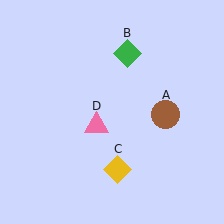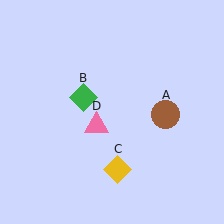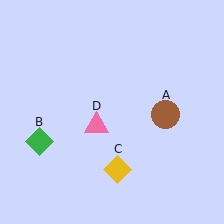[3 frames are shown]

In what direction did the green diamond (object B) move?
The green diamond (object B) moved down and to the left.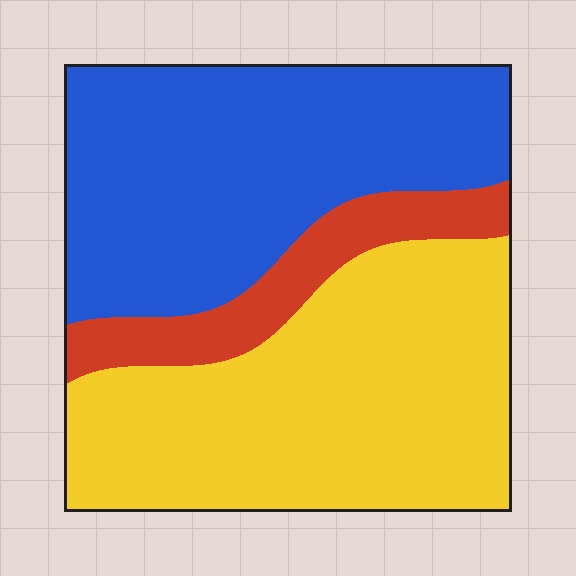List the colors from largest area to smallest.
From largest to smallest: yellow, blue, red.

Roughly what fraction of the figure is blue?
Blue takes up between a quarter and a half of the figure.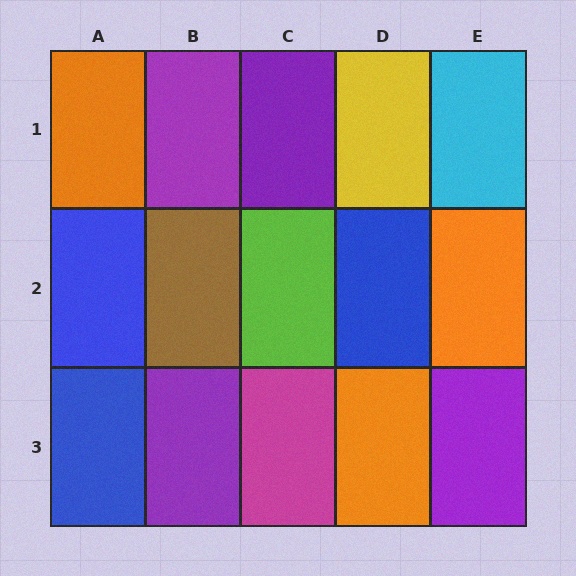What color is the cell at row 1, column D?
Yellow.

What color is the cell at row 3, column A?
Blue.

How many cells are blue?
3 cells are blue.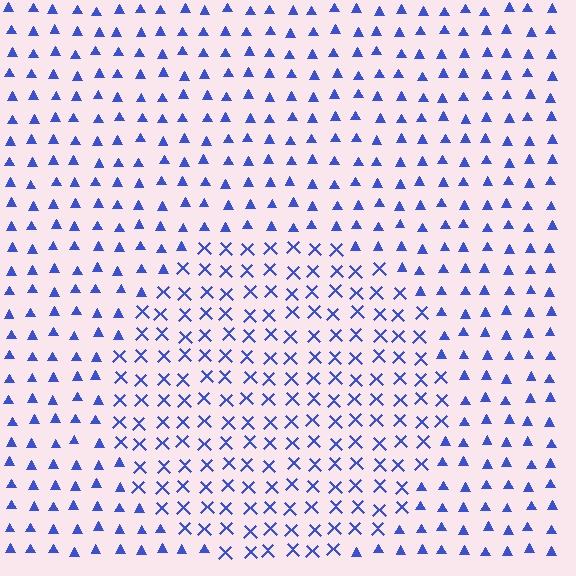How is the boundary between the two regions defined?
The boundary is defined by a change in element shape: X marks inside vs. triangles outside. All elements share the same color and spacing.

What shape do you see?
I see a circle.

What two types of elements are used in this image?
The image uses X marks inside the circle region and triangles outside it.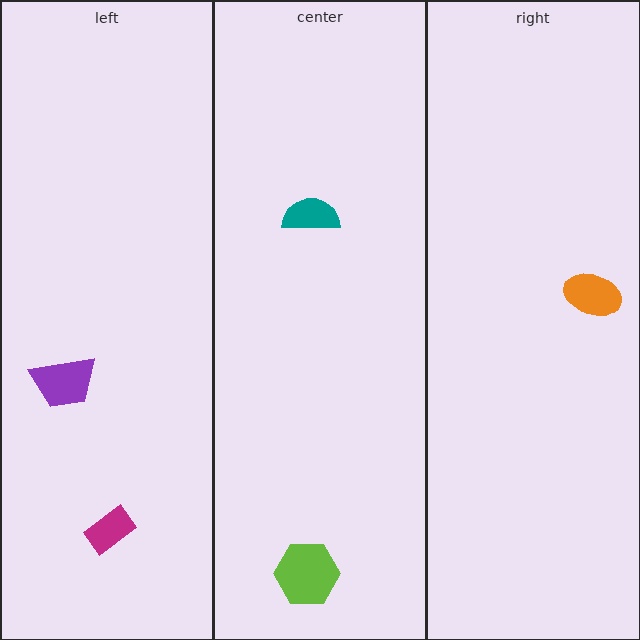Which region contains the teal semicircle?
The center region.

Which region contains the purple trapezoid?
The left region.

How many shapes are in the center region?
2.